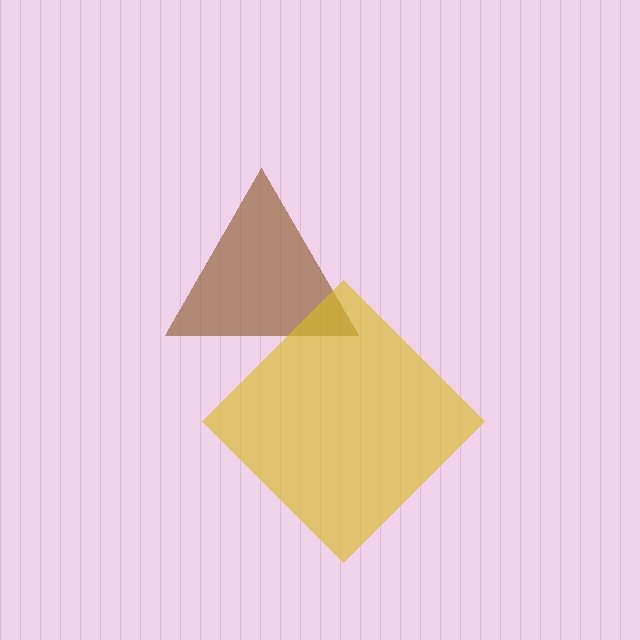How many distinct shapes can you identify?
There are 2 distinct shapes: a brown triangle, a yellow diamond.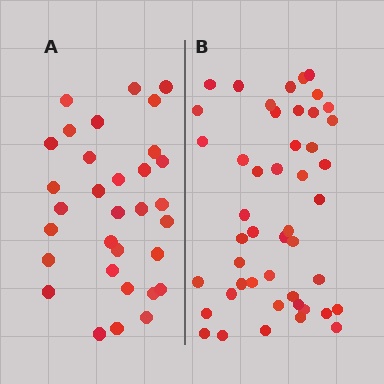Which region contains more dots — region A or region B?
Region B (the right region) has more dots.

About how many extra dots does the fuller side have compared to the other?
Region B has approximately 15 more dots than region A.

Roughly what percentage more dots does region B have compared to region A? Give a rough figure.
About 45% more.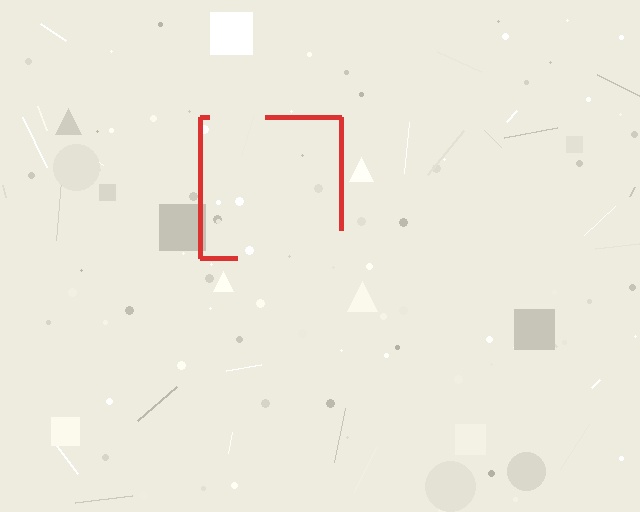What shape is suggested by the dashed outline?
The dashed outline suggests a square.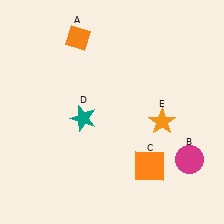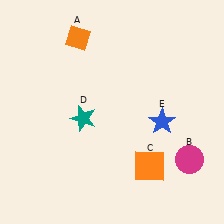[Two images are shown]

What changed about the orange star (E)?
In Image 1, E is orange. In Image 2, it changed to blue.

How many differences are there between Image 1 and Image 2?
There is 1 difference between the two images.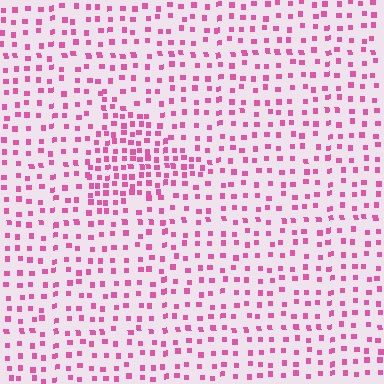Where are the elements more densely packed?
The elements are more densely packed inside the triangle boundary.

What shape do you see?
I see a triangle.